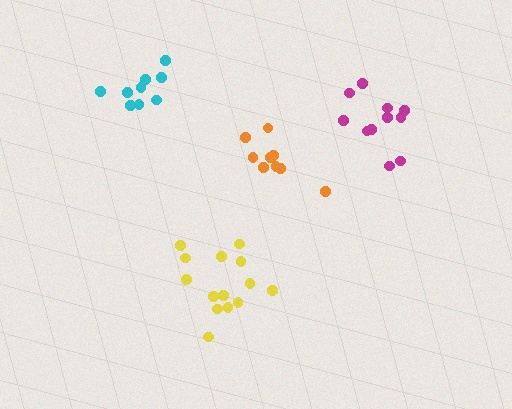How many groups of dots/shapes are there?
There are 4 groups.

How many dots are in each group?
Group 1: 15 dots, Group 2: 9 dots, Group 3: 9 dots, Group 4: 11 dots (44 total).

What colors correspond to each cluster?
The clusters are colored: yellow, orange, cyan, magenta.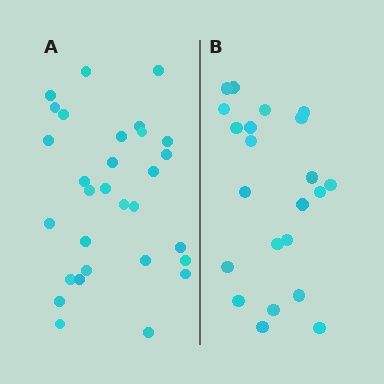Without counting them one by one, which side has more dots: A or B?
Region A (the left region) has more dots.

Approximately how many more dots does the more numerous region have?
Region A has roughly 8 or so more dots than region B.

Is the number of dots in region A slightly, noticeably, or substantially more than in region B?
Region A has noticeably more, but not dramatically so. The ratio is roughly 1.4 to 1.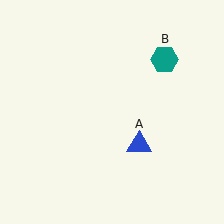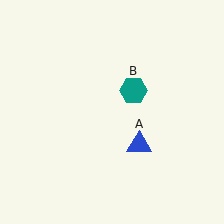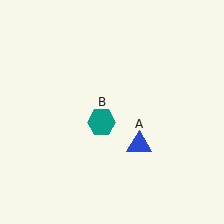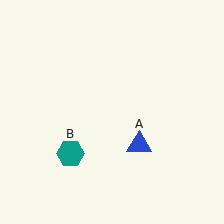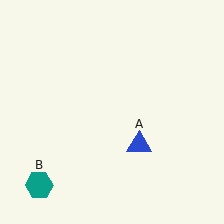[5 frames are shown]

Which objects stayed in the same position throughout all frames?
Blue triangle (object A) remained stationary.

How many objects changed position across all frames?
1 object changed position: teal hexagon (object B).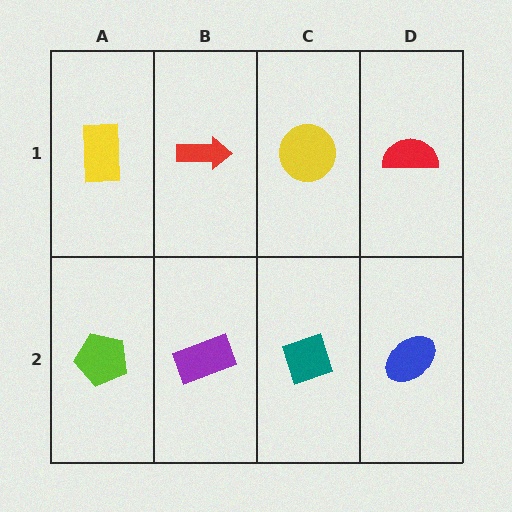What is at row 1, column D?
A red semicircle.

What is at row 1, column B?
A red arrow.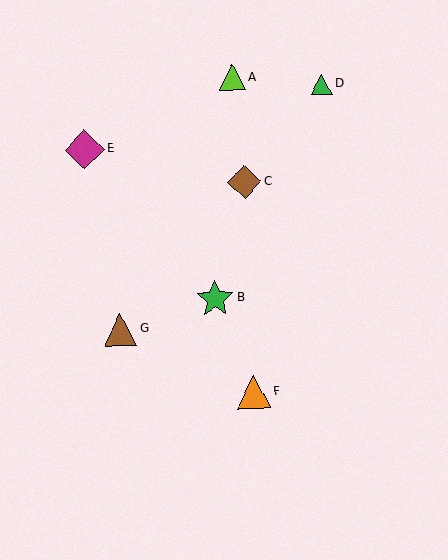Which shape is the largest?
The magenta diamond (labeled E) is the largest.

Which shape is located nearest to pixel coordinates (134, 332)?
The brown triangle (labeled G) at (121, 329) is nearest to that location.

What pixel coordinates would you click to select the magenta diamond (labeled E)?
Click at (85, 150) to select the magenta diamond E.